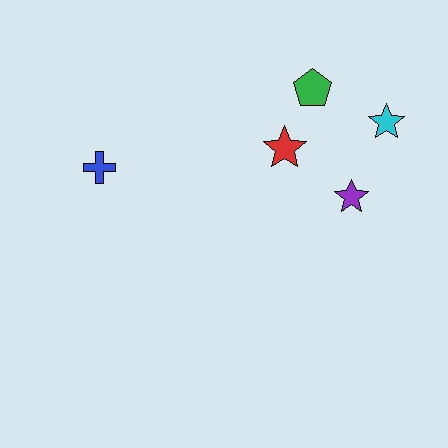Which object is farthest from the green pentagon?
The blue cross is farthest from the green pentagon.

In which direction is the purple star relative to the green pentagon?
The purple star is below the green pentagon.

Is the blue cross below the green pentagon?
Yes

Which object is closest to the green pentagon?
The red star is closest to the green pentagon.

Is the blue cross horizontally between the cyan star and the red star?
No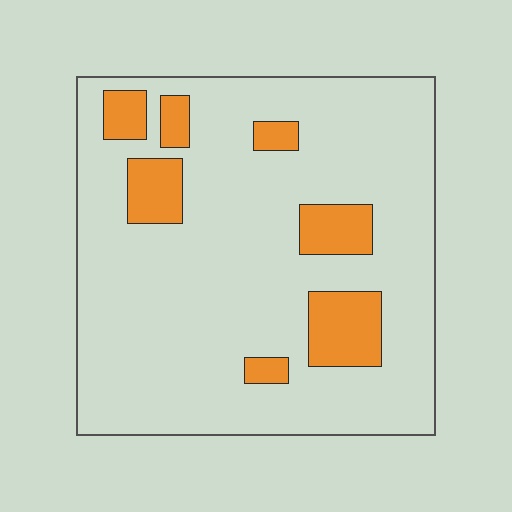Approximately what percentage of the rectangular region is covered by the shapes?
Approximately 15%.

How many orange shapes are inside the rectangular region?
7.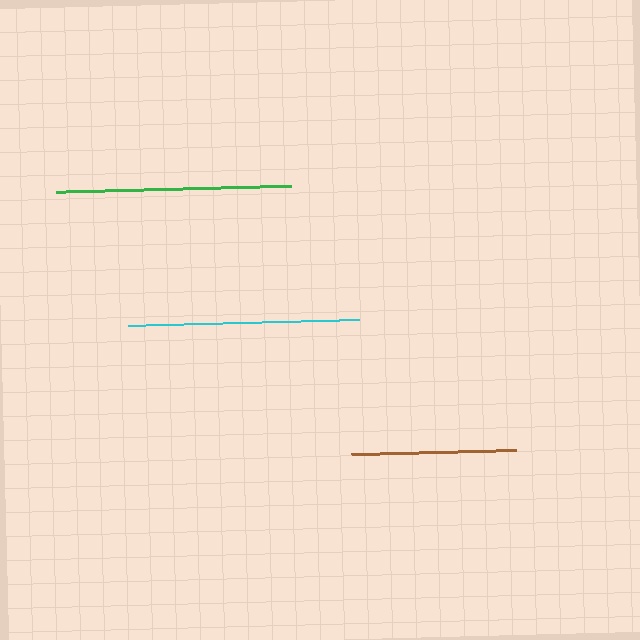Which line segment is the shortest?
The brown line is the shortest at approximately 165 pixels.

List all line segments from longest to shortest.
From longest to shortest: green, cyan, brown.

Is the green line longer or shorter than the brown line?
The green line is longer than the brown line.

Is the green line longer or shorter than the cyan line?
The green line is longer than the cyan line.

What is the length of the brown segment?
The brown segment is approximately 165 pixels long.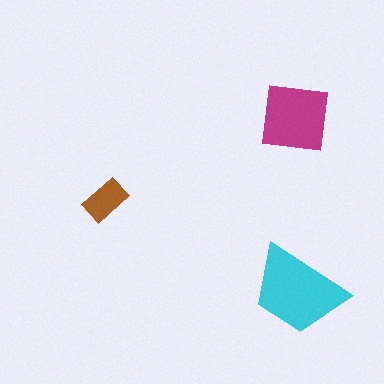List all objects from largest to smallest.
The cyan trapezoid, the magenta square, the brown rectangle.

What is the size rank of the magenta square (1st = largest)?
2nd.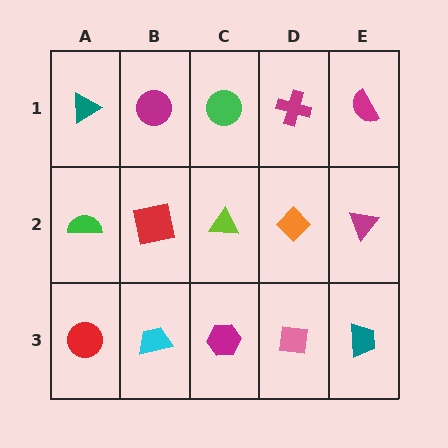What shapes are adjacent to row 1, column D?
An orange diamond (row 2, column D), a green circle (row 1, column C), a magenta semicircle (row 1, column E).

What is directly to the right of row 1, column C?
A magenta cross.